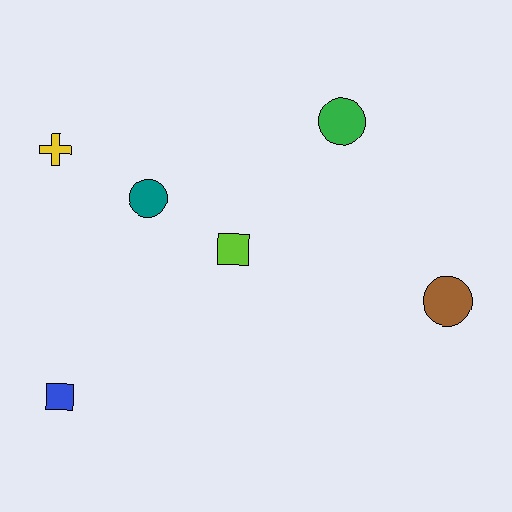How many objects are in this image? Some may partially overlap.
There are 6 objects.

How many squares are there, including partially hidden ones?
There are 2 squares.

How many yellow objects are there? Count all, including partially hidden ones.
There is 1 yellow object.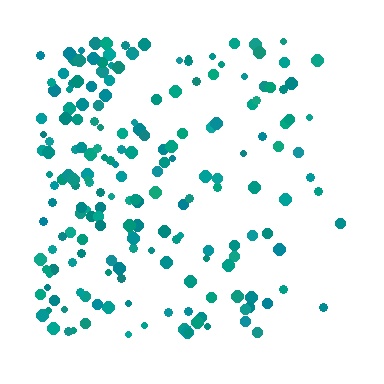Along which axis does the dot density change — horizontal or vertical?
Horizontal.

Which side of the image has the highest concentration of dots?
The left.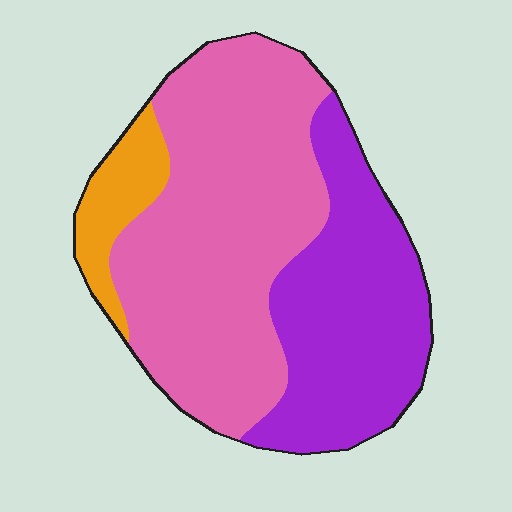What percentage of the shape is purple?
Purple takes up about one third (1/3) of the shape.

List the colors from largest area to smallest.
From largest to smallest: pink, purple, orange.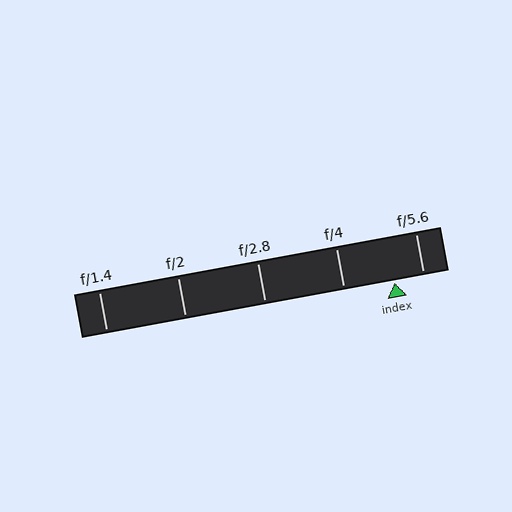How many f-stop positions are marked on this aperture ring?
There are 5 f-stop positions marked.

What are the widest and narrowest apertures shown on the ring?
The widest aperture shown is f/1.4 and the narrowest is f/5.6.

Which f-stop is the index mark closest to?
The index mark is closest to f/5.6.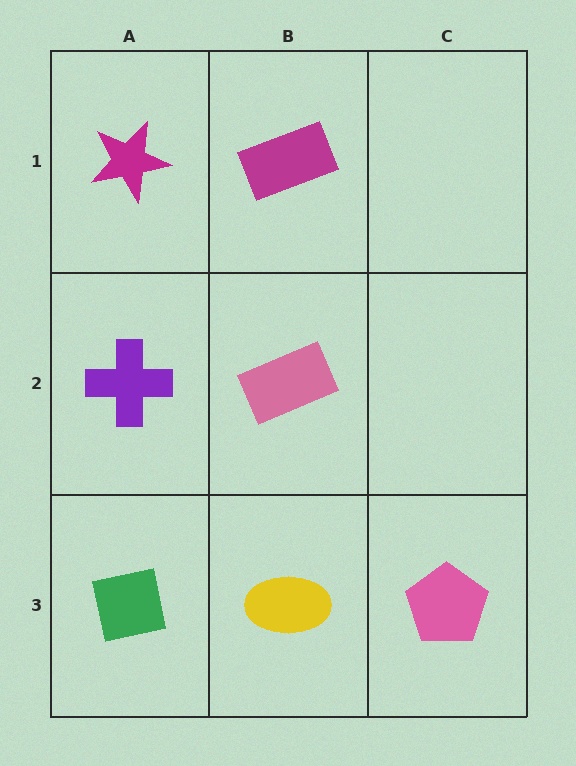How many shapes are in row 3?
3 shapes.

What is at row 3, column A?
A green square.